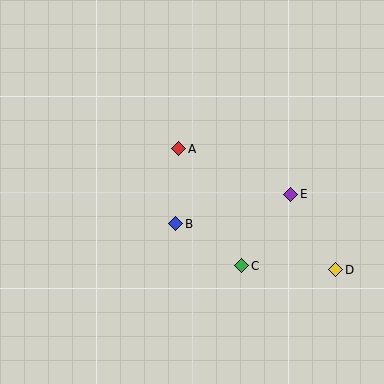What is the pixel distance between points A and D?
The distance between A and D is 198 pixels.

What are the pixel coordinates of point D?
Point D is at (336, 270).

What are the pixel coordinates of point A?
Point A is at (179, 149).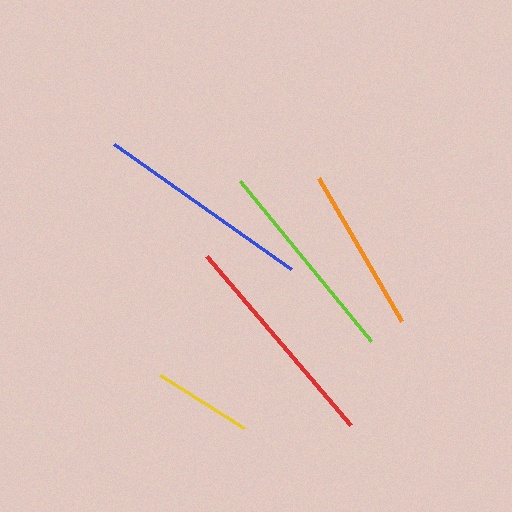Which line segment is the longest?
The red line is the longest at approximately 222 pixels.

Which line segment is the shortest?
The yellow line is the shortest at approximately 99 pixels.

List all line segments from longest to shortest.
From longest to shortest: red, blue, lime, orange, yellow.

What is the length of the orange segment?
The orange segment is approximately 165 pixels long.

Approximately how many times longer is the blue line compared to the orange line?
The blue line is approximately 1.3 times the length of the orange line.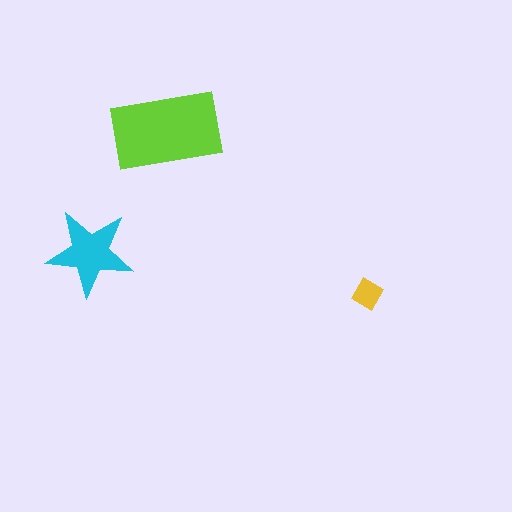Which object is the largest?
The lime rectangle.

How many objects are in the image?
There are 3 objects in the image.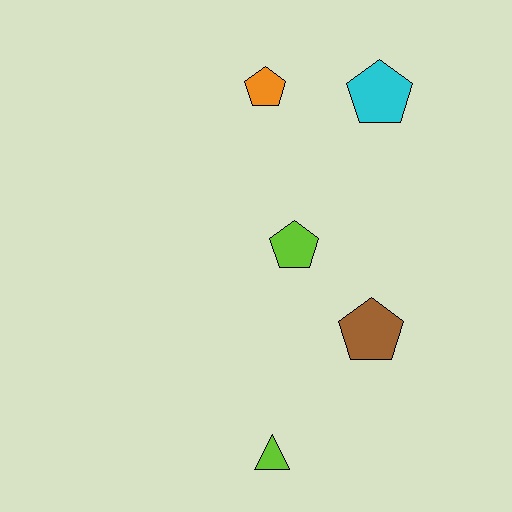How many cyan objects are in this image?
There is 1 cyan object.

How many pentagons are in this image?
There are 4 pentagons.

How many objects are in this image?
There are 5 objects.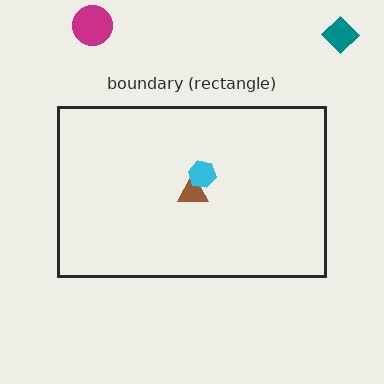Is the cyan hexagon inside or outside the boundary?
Inside.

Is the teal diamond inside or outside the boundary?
Outside.